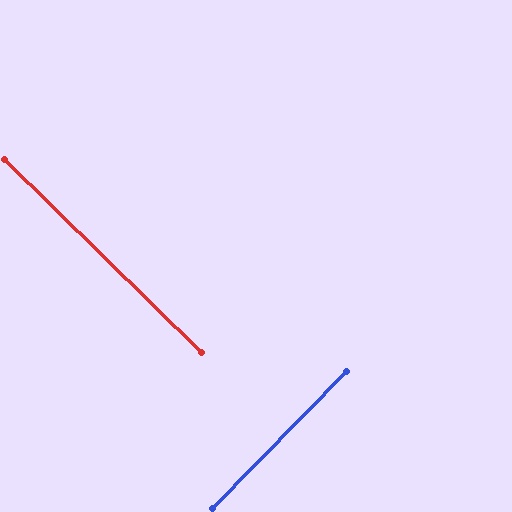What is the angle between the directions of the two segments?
Approximately 90 degrees.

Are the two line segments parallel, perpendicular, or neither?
Perpendicular — they meet at approximately 90°.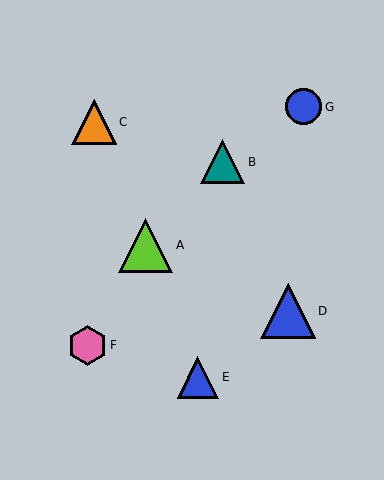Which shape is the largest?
The lime triangle (labeled A) is the largest.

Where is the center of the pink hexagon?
The center of the pink hexagon is at (87, 345).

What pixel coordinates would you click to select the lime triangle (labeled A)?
Click at (146, 245) to select the lime triangle A.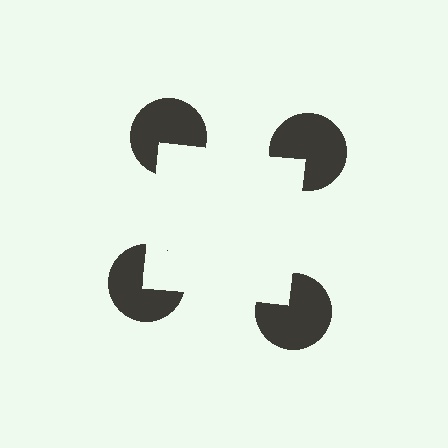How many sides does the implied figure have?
4 sides.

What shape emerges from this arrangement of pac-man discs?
An illusory square — its edges are inferred from the aligned wedge cuts in the pac-man discs, not physically drawn.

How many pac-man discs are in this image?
There are 4 — one at each vertex of the illusory square.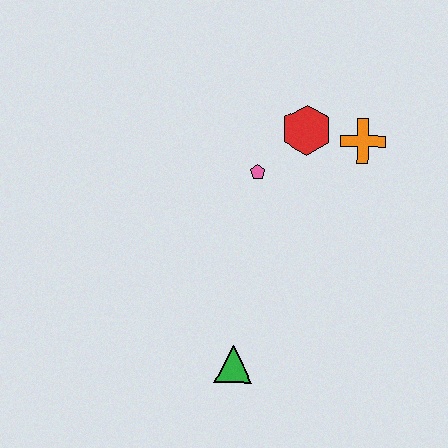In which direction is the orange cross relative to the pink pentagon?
The orange cross is to the right of the pink pentagon.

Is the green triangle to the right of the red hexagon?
No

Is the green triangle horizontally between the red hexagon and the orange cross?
No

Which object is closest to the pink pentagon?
The red hexagon is closest to the pink pentagon.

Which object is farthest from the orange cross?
The green triangle is farthest from the orange cross.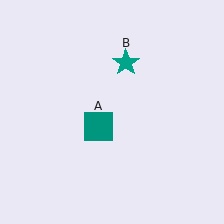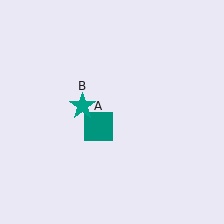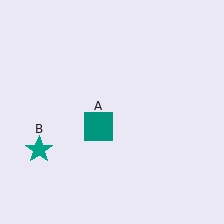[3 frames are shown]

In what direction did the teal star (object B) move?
The teal star (object B) moved down and to the left.